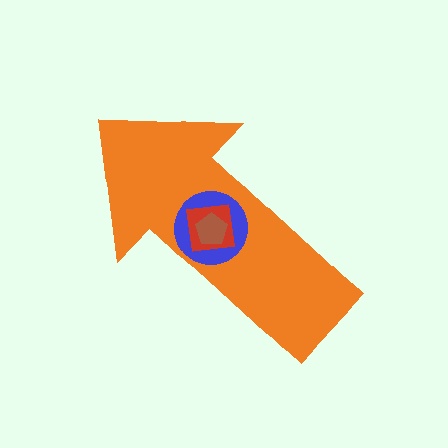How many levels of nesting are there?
4.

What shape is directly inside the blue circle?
The red square.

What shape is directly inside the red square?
The brown pentagon.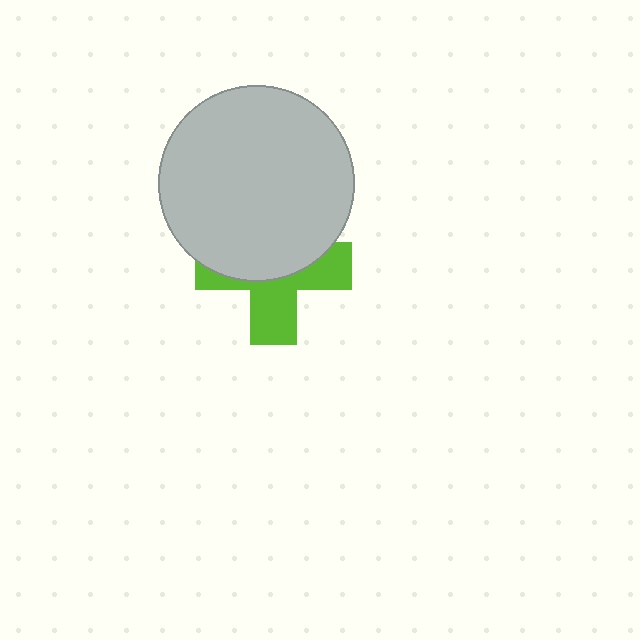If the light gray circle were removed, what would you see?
You would see the complete lime cross.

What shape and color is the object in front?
The object in front is a light gray circle.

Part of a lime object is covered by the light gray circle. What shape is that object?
It is a cross.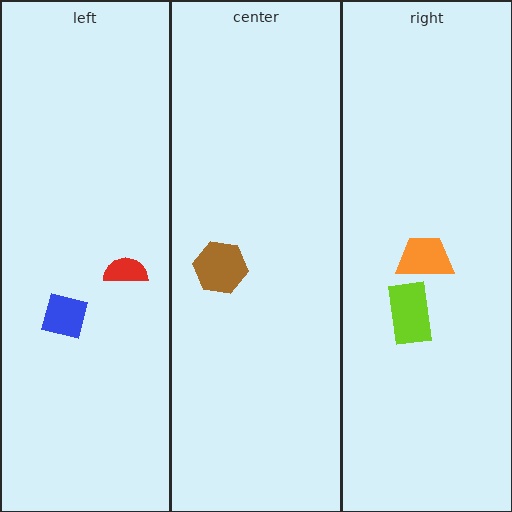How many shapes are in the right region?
2.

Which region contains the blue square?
The left region.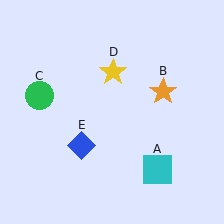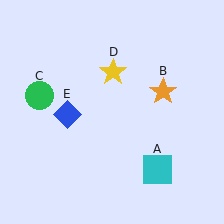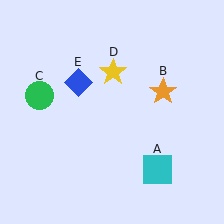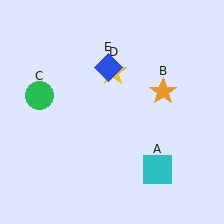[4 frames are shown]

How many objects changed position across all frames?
1 object changed position: blue diamond (object E).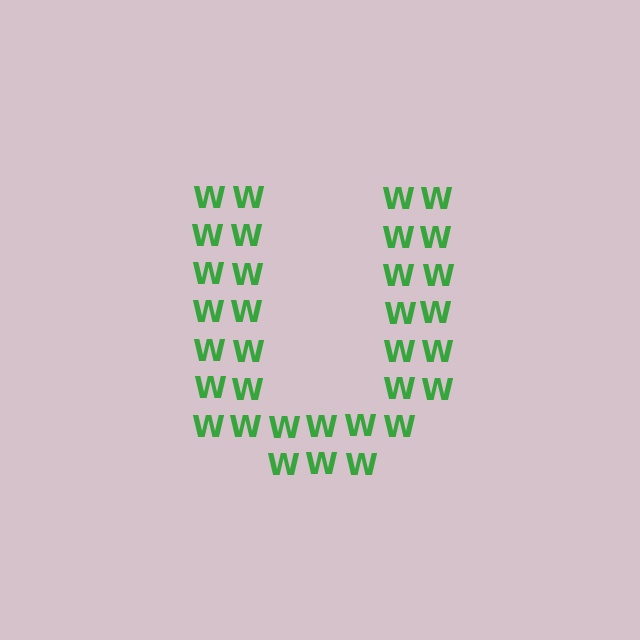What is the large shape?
The large shape is the letter U.